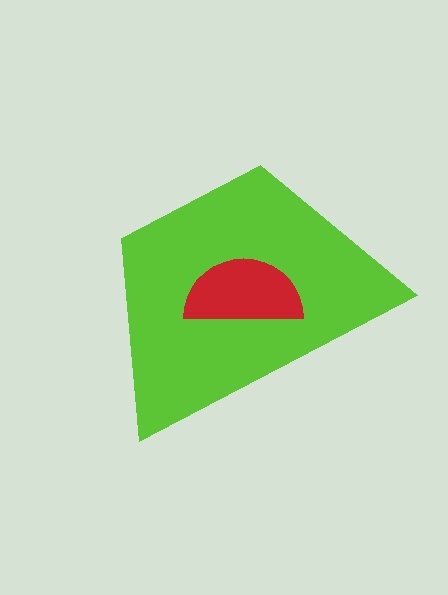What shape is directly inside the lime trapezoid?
The red semicircle.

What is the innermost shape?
The red semicircle.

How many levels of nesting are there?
2.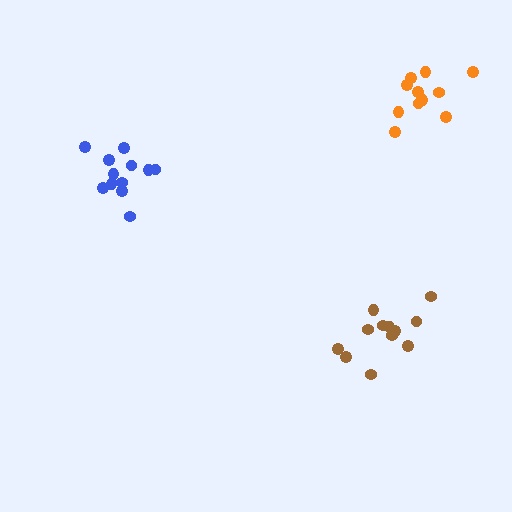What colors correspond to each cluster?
The clusters are colored: orange, blue, brown.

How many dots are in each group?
Group 1: 11 dots, Group 2: 12 dots, Group 3: 12 dots (35 total).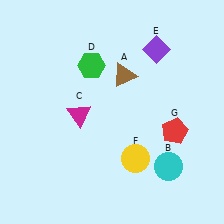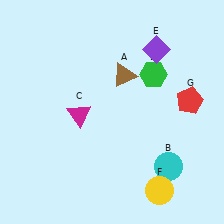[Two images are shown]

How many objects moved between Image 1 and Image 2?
3 objects moved between the two images.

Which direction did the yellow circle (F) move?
The yellow circle (F) moved down.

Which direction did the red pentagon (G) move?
The red pentagon (G) moved up.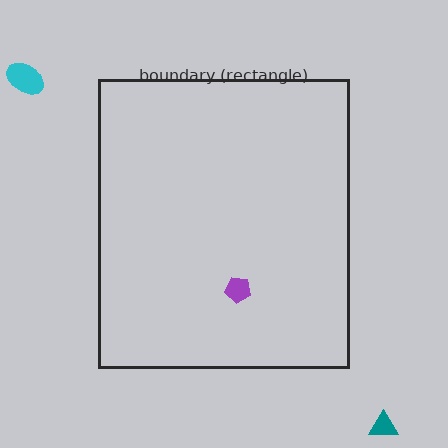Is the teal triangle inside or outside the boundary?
Outside.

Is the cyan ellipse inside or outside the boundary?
Outside.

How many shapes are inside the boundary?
1 inside, 2 outside.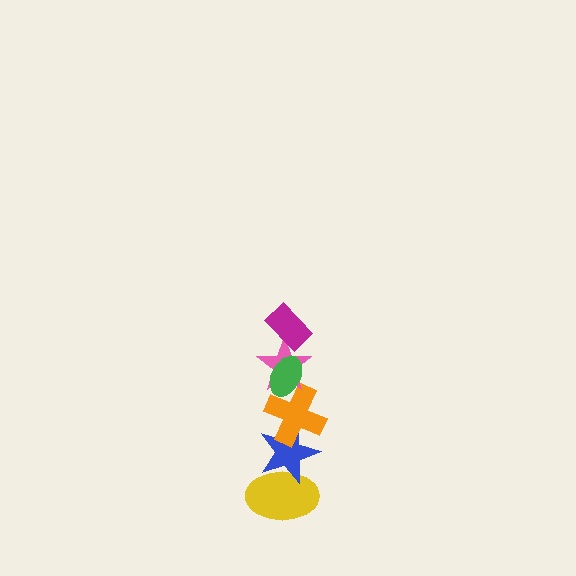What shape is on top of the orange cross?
The pink star is on top of the orange cross.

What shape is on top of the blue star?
The orange cross is on top of the blue star.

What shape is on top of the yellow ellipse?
The blue star is on top of the yellow ellipse.